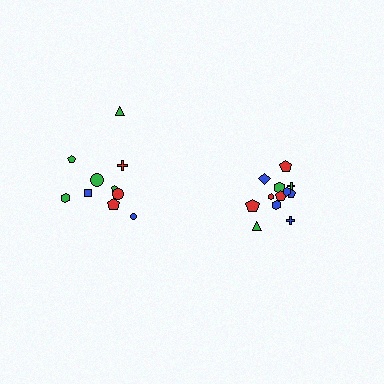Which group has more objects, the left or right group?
The right group.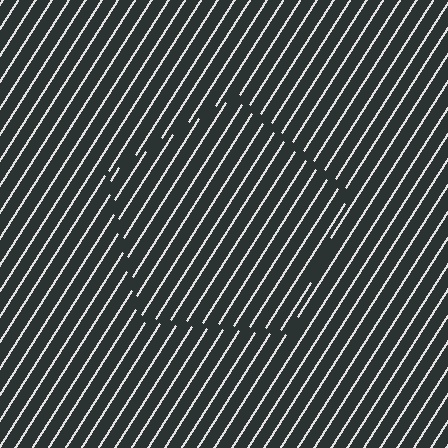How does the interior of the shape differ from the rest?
The interior of the shape contains the same grating, shifted by half a period — the contour is defined by the phase discontinuity where line-ends from the inner and outer gratings abut.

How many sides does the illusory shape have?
5 sides — the line-ends trace a pentagon.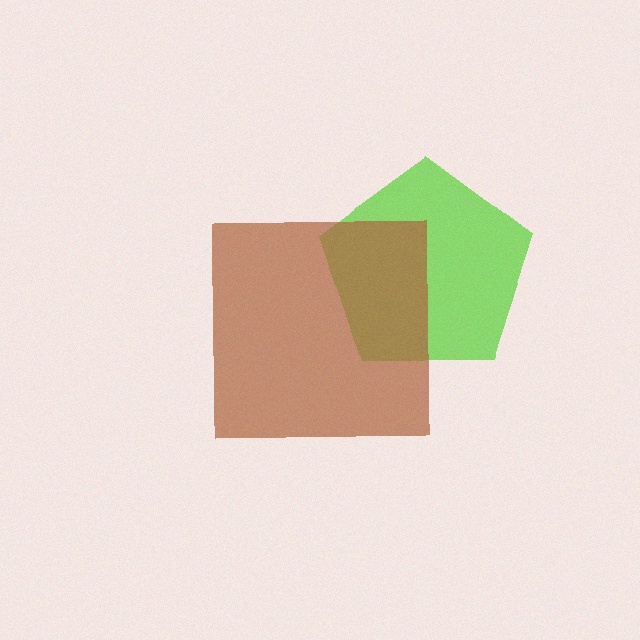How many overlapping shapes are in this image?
There are 2 overlapping shapes in the image.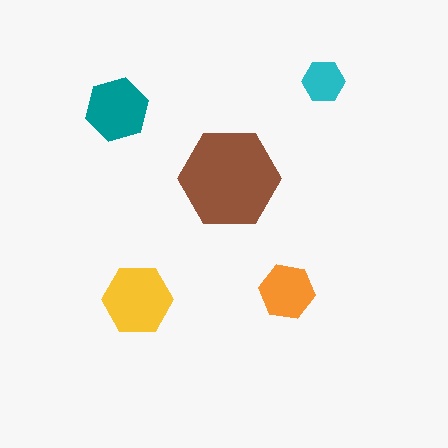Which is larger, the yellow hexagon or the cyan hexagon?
The yellow one.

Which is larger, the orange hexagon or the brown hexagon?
The brown one.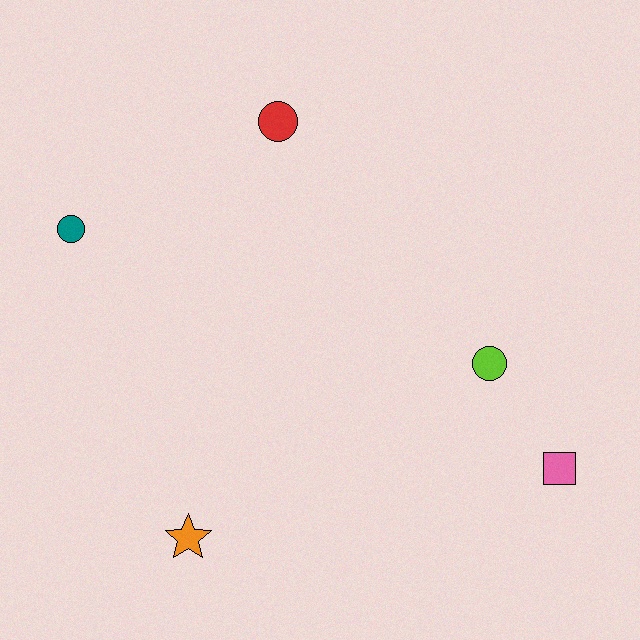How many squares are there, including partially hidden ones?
There is 1 square.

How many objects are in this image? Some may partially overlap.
There are 5 objects.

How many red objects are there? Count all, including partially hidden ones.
There is 1 red object.